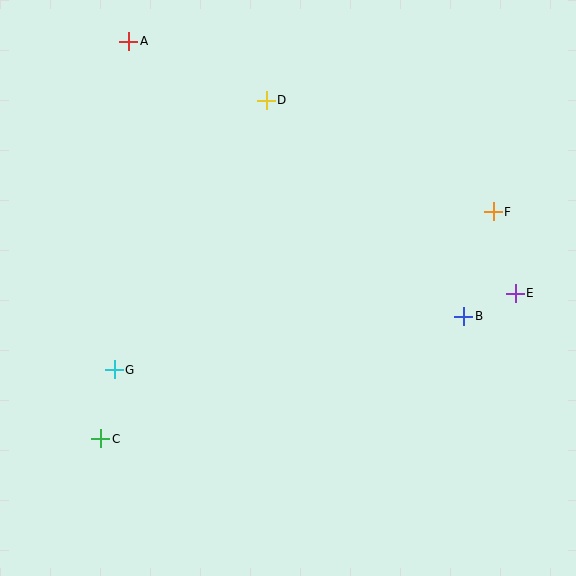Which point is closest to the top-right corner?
Point F is closest to the top-right corner.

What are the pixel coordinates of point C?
Point C is at (101, 439).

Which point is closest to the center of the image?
Point B at (464, 316) is closest to the center.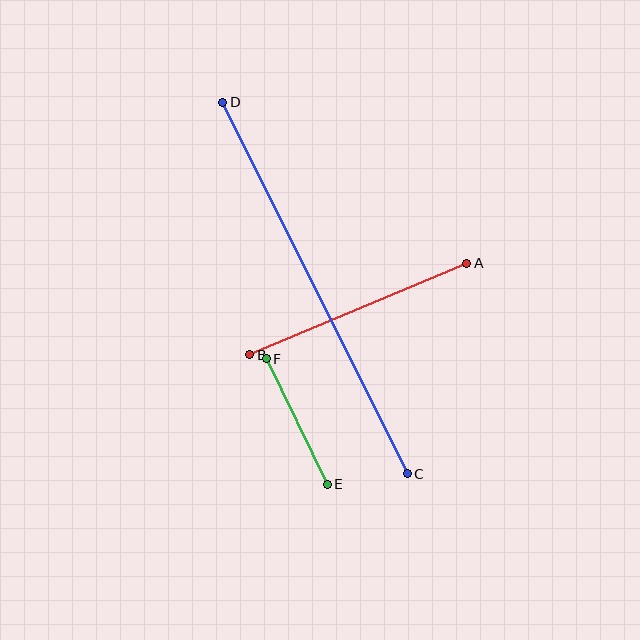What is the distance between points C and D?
The distance is approximately 415 pixels.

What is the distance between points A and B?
The distance is approximately 235 pixels.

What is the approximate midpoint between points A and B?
The midpoint is at approximately (358, 309) pixels.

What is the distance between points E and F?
The distance is approximately 140 pixels.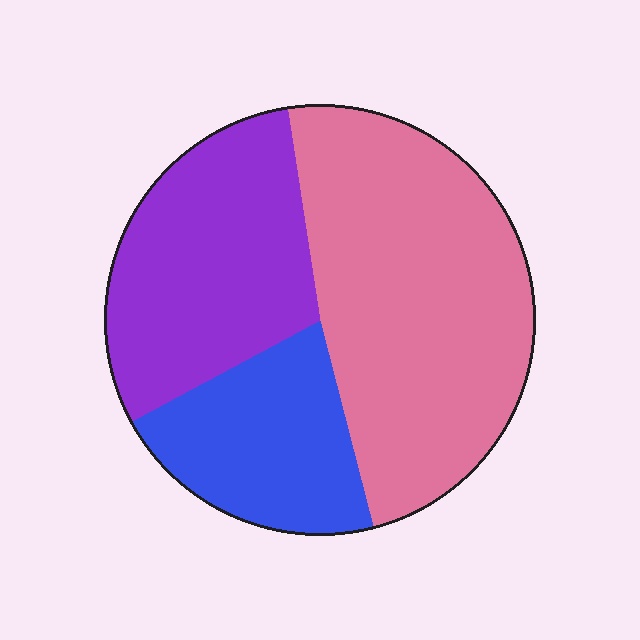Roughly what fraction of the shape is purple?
Purple covers about 30% of the shape.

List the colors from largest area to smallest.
From largest to smallest: pink, purple, blue.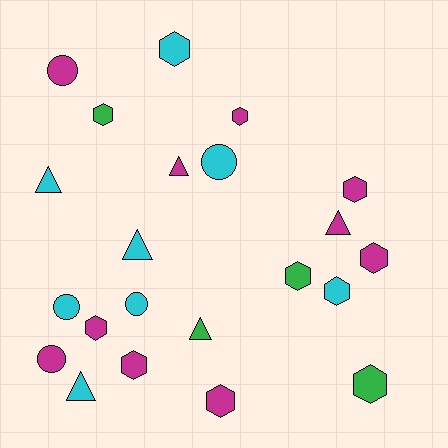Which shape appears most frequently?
Hexagon, with 11 objects.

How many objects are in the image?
There are 22 objects.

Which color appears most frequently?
Magenta, with 10 objects.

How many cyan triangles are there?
There are 3 cyan triangles.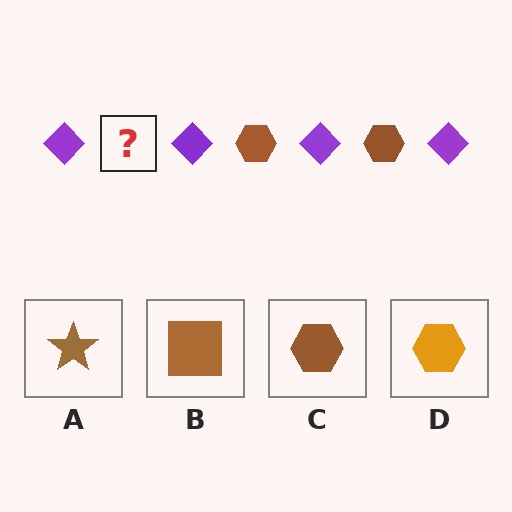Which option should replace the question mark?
Option C.